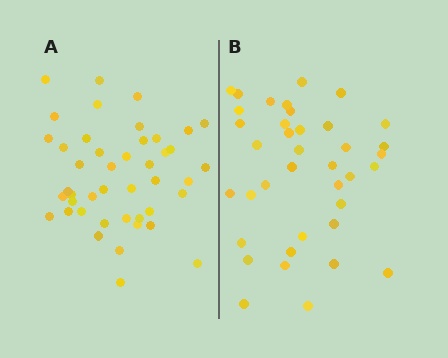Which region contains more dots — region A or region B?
Region A (the left region) has more dots.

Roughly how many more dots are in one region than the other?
Region A has about 6 more dots than region B.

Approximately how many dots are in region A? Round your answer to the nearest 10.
About 40 dots. (The exact count is 44, which rounds to 40.)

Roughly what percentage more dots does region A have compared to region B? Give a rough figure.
About 15% more.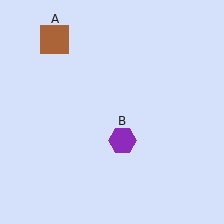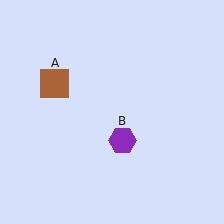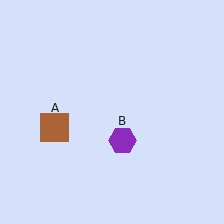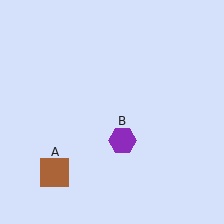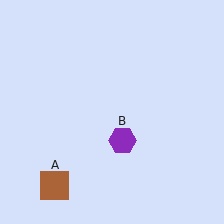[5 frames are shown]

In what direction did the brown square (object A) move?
The brown square (object A) moved down.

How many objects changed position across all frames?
1 object changed position: brown square (object A).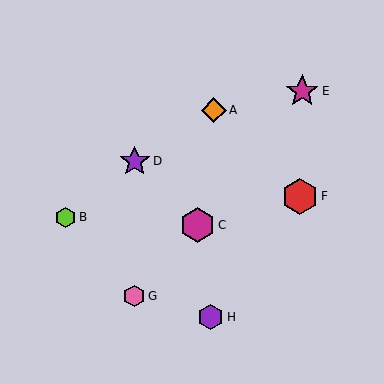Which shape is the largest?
The red hexagon (labeled F) is the largest.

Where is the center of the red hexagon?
The center of the red hexagon is at (300, 196).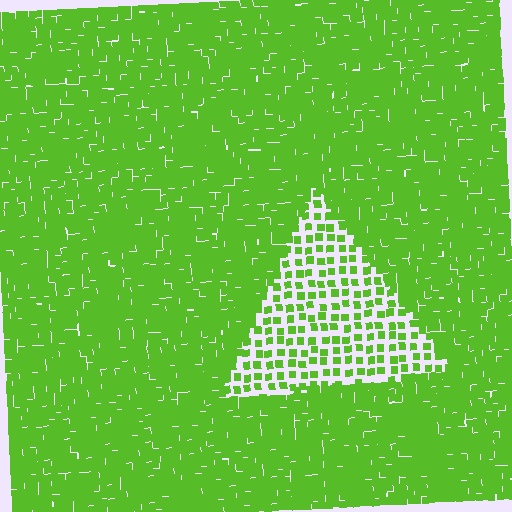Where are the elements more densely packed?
The elements are more densely packed outside the triangle boundary.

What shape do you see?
I see a triangle.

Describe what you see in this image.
The image contains small lime elements arranged at two different densities. A triangle-shaped region is visible where the elements are less densely packed than the surrounding area.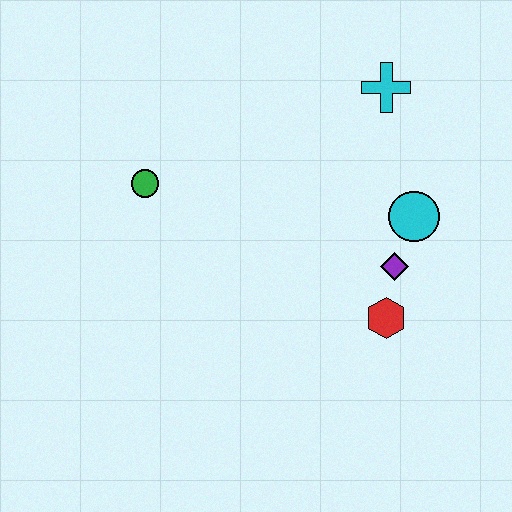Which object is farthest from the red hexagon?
The green circle is farthest from the red hexagon.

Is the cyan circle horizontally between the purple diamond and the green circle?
No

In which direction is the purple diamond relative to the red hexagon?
The purple diamond is above the red hexagon.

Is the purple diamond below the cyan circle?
Yes